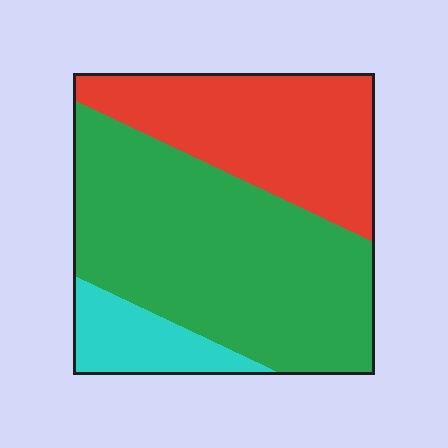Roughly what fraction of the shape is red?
Red takes up about one third (1/3) of the shape.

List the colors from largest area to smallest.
From largest to smallest: green, red, cyan.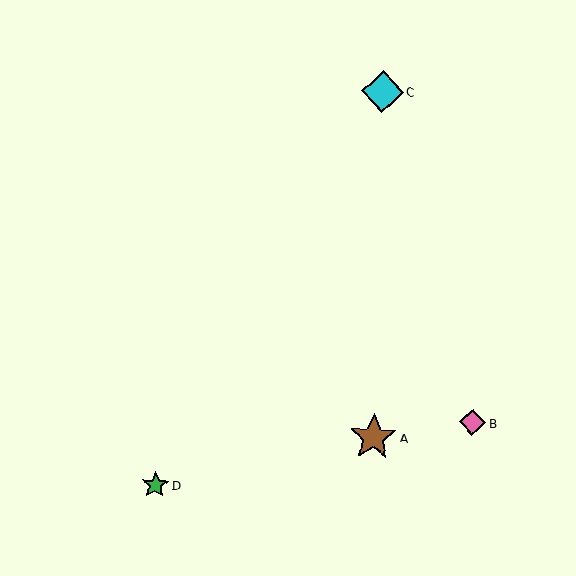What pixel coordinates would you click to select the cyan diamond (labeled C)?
Click at (382, 92) to select the cyan diamond C.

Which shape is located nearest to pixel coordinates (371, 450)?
The brown star (labeled A) at (373, 437) is nearest to that location.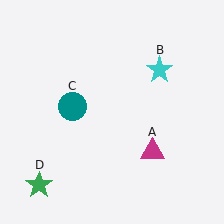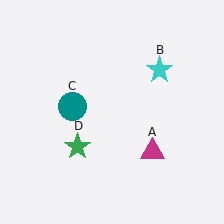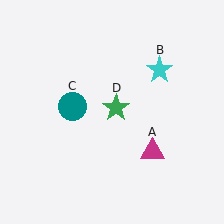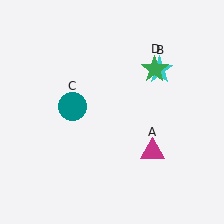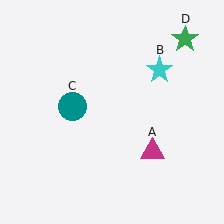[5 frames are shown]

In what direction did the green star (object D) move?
The green star (object D) moved up and to the right.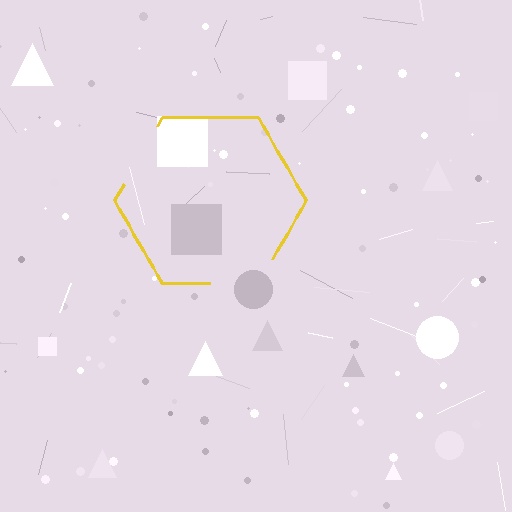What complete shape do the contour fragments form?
The contour fragments form a hexagon.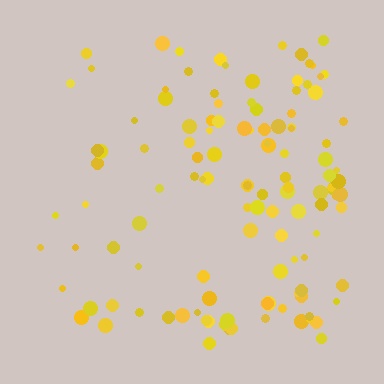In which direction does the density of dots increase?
From left to right, with the right side densest.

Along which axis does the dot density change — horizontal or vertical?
Horizontal.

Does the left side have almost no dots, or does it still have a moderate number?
Still a moderate number, just noticeably fewer than the right.